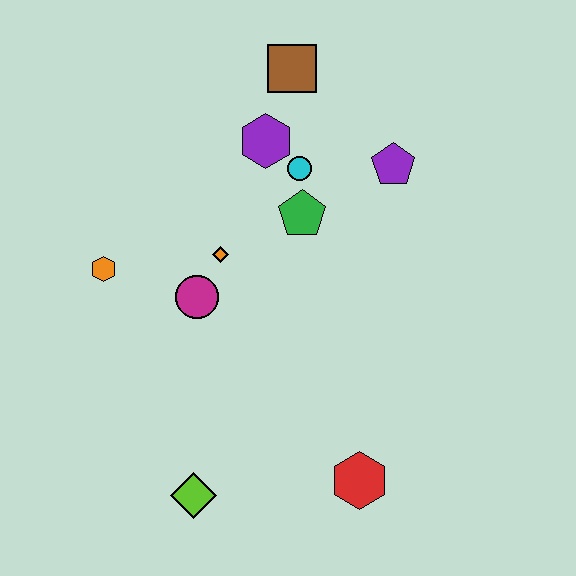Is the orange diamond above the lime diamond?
Yes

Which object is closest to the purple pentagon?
The cyan circle is closest to the purple pentagon.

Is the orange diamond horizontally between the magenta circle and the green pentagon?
Yes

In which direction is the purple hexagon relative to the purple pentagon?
The purple hexagon is to the left of the purple pentagon.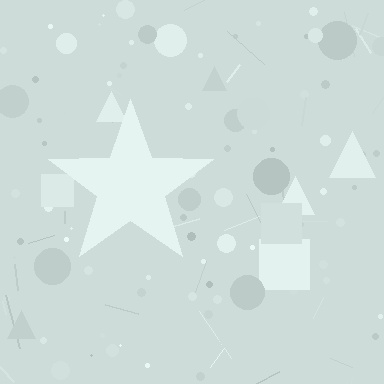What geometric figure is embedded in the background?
A star is embedded in the background.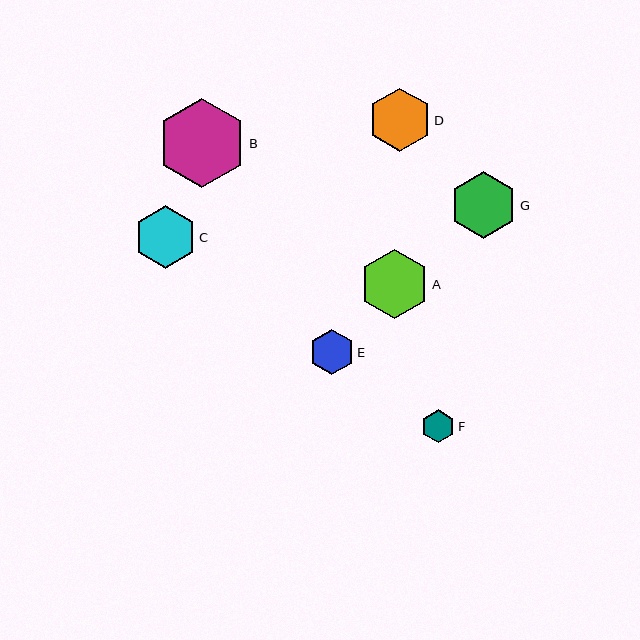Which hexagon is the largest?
Hexagon B is the largest with a size of approximately 89 pixels.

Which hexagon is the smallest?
Hexagon F is the smallest with a size of approximately 33 pixels.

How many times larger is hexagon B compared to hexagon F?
Hexagon B is approximately 2.7 times the size of hexagon F.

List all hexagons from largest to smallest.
From largest to smallest: B, A, G, D, C, E, F.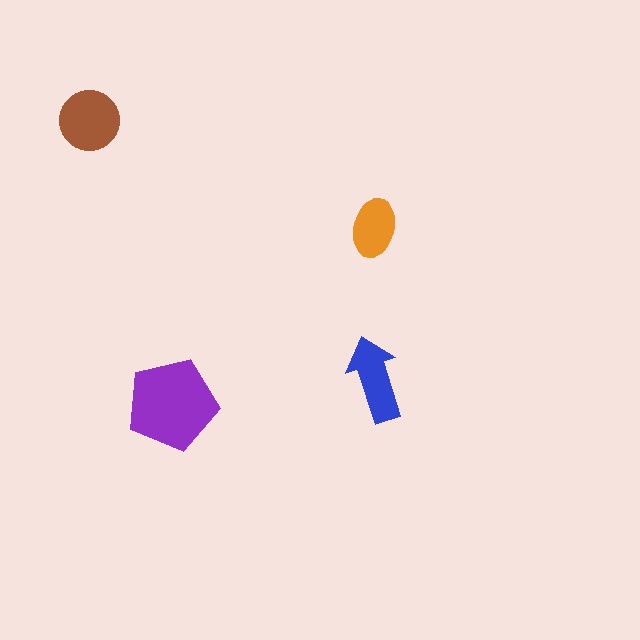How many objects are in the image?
There are 4 objects in the image.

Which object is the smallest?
The orange ellipse.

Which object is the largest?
The purple pentagon.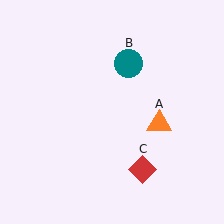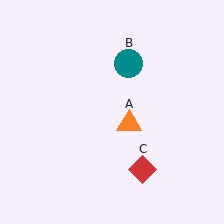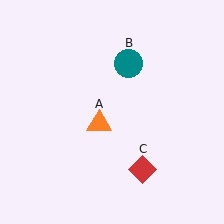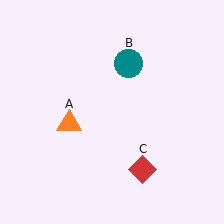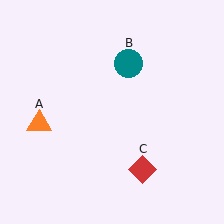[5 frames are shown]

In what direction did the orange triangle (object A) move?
The orange triangle (object A) moved left.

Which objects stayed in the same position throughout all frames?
Teal circle (object B) and red diamond (object C) remained stationary.